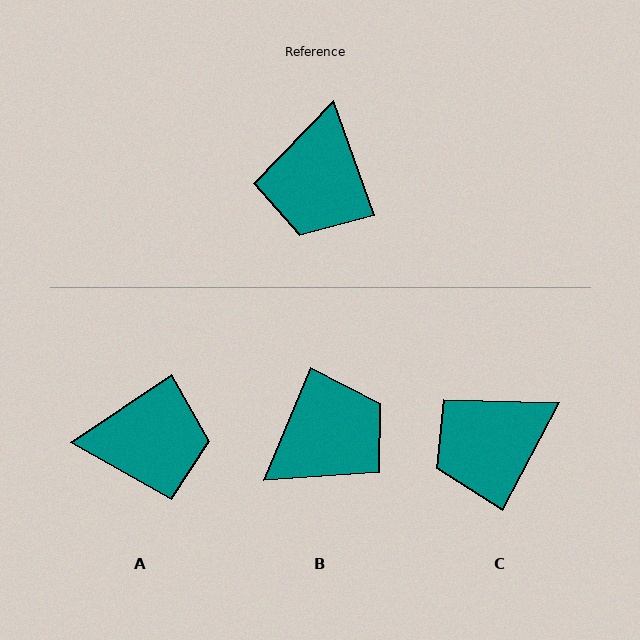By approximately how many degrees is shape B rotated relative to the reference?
Approximately 138 degrees counter-clockwise.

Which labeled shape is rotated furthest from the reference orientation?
B, about 138 degrees away.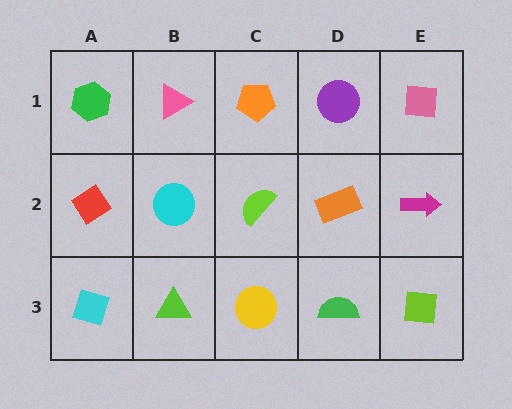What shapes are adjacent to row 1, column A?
A red diamond (row 2, column A), a pink triangle (row 1, column B).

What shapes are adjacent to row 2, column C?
An orange pentagon (row 1, column C), a yellow circle (row 3, column C), a cyan circle (row 2, column B), an orange rectangle (row 2, column D).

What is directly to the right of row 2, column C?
An orange rectangle.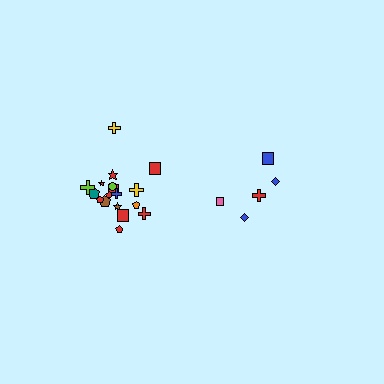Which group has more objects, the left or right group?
The left group.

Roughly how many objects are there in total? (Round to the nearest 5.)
Roughly 25 objects in total.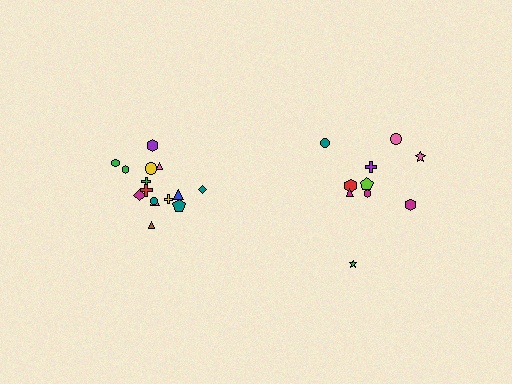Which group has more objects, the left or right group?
The left group.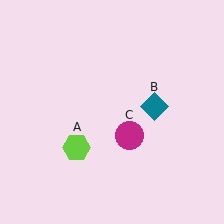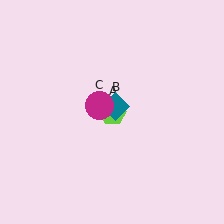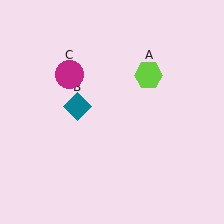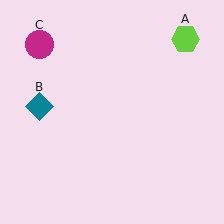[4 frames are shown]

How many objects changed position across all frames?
3 objects changed position: lime hexagon (object A), teal diamond (object B), magenta circle (object C).